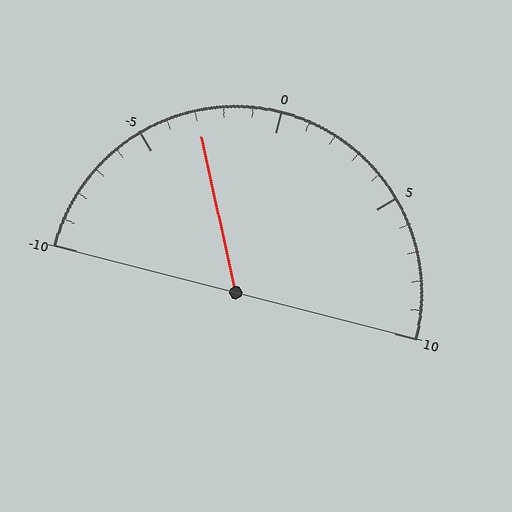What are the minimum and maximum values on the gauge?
The gauge ranges from -10 to 10.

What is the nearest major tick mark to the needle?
The nearest major tick mark is -5.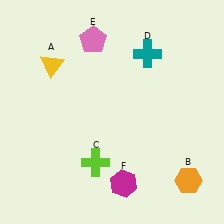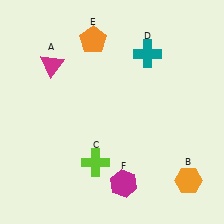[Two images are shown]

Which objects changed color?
A changed from yellow to magenta. E changed from pink to orange.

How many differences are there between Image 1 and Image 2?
There are 2 differences between the two images.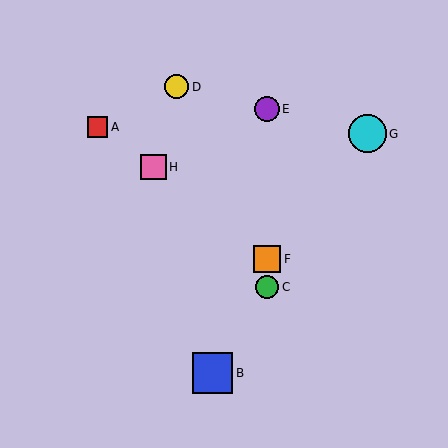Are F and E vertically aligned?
Yes, both are at x≈267.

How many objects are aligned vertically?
3 objects (C, E, F) are aligned vertically.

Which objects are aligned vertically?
Objects C, E, F are aligned vertically.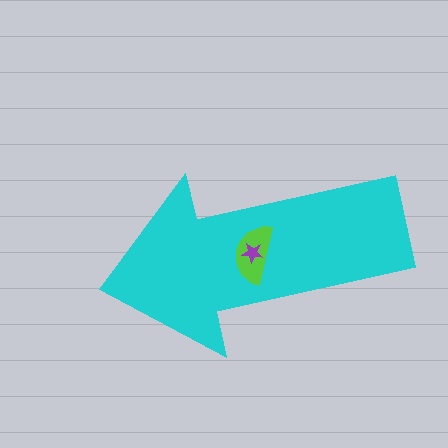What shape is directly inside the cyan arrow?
The lime semicircle.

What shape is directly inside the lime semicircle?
The purple star.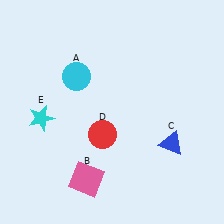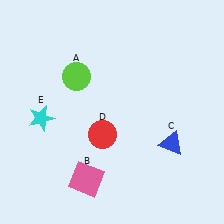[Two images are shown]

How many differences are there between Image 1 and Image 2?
There is 1 difference between the two images.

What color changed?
The circle (A) changed from cyan in Image 1 to lime in Image 2.